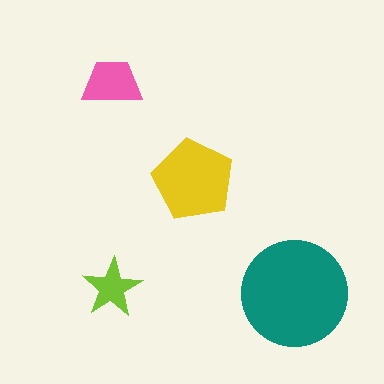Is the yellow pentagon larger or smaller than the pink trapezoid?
Larger.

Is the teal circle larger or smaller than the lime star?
Larger.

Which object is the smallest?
The lime star.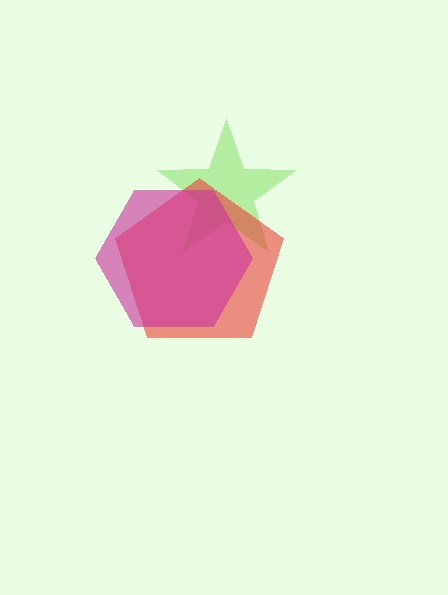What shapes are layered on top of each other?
The layered shapes are: a lime star, a red pentagon, a magenta hexagon.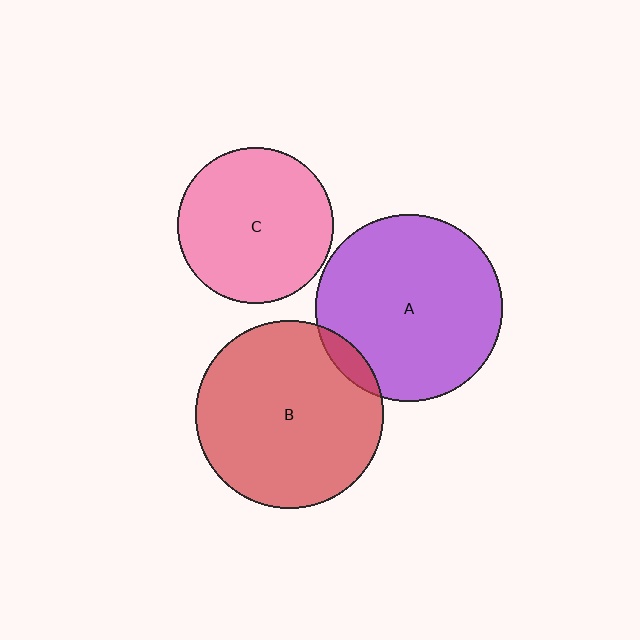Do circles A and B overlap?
Yes.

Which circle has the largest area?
Circle B (red).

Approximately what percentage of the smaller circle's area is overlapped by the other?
Approximately 5%.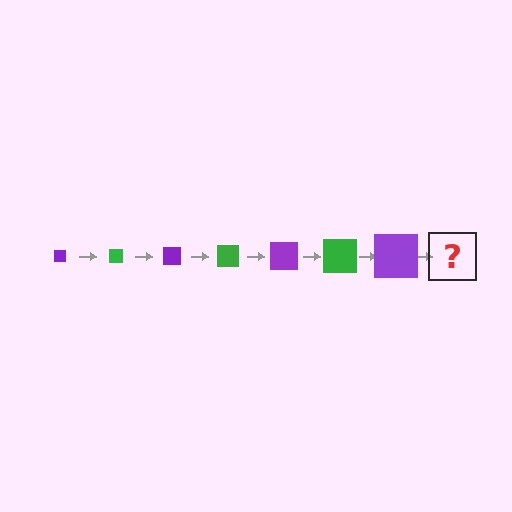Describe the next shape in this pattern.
It should be a green square, larger than the previous one.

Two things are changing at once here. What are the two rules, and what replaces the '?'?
The two rules are that the square grows larger each step and the color cycles through purple and green. The '?' should be a green square, larger than the previous one.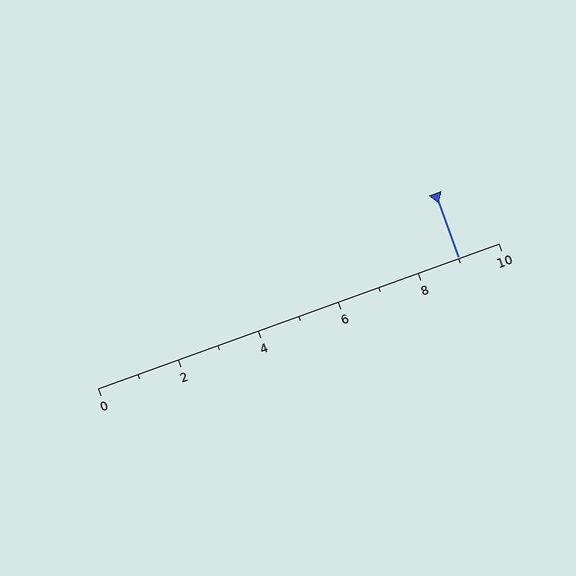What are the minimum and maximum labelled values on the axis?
The axis runs from 0 to 10.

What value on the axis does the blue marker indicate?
The marker indicates approximately 9.